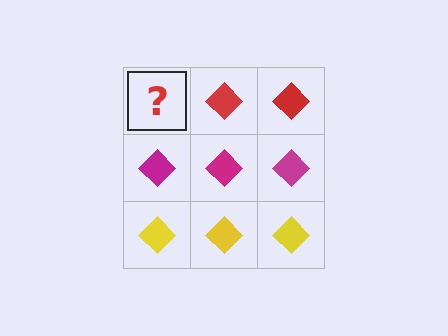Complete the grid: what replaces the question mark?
The question mark should be replaced with a red diamond.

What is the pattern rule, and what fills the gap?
The rule is that each row has a consistent color. The gap should be filled with a red diamond.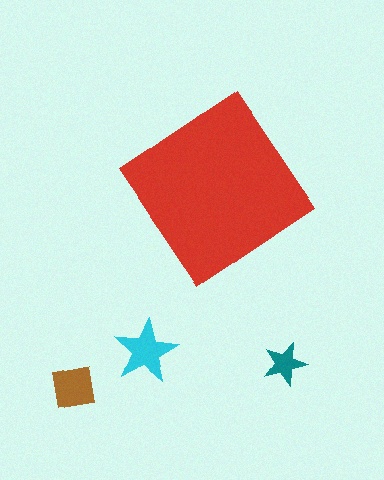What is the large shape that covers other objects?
A red diamond.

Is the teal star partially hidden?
No, the teal star is fully visible.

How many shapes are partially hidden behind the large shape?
0 shapes are partially hidden.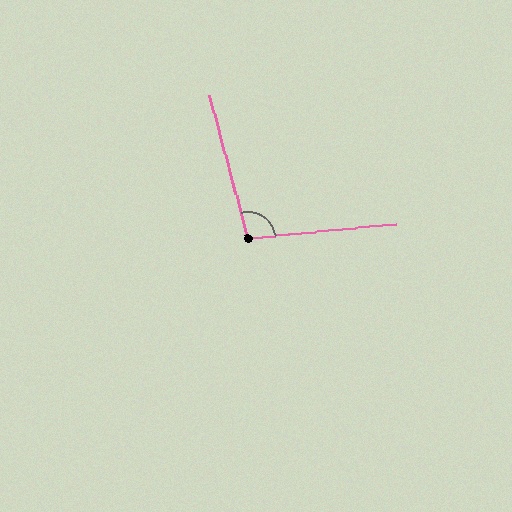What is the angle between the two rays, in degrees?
Approximately 99 degrees.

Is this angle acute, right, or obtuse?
It is obtuse.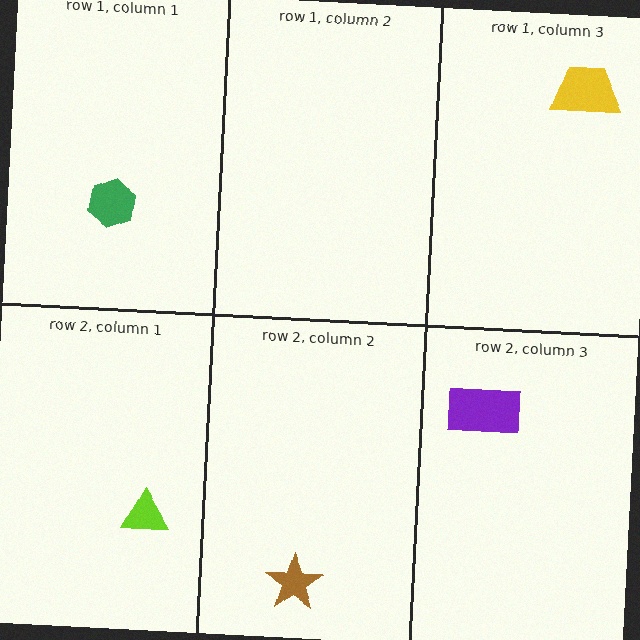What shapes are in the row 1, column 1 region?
The green hexagon.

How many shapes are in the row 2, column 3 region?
1.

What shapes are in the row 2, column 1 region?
The lime triangle.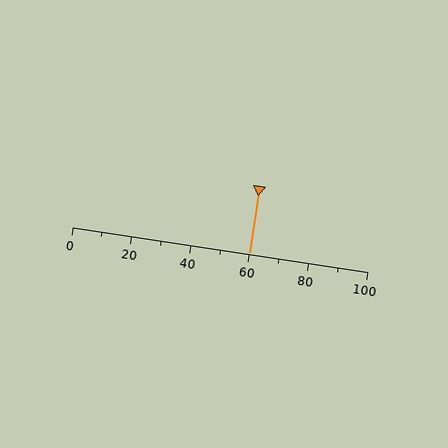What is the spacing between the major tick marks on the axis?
The major ticks are spaced 20 apart.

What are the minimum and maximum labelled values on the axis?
The axis runs from 0 to 100.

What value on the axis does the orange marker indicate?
The marker indicates approximately 60.